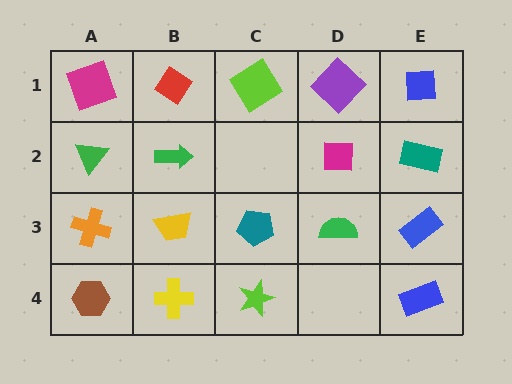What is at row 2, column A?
A green triangle.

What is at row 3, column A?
An orange cross.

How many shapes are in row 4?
4 shapes.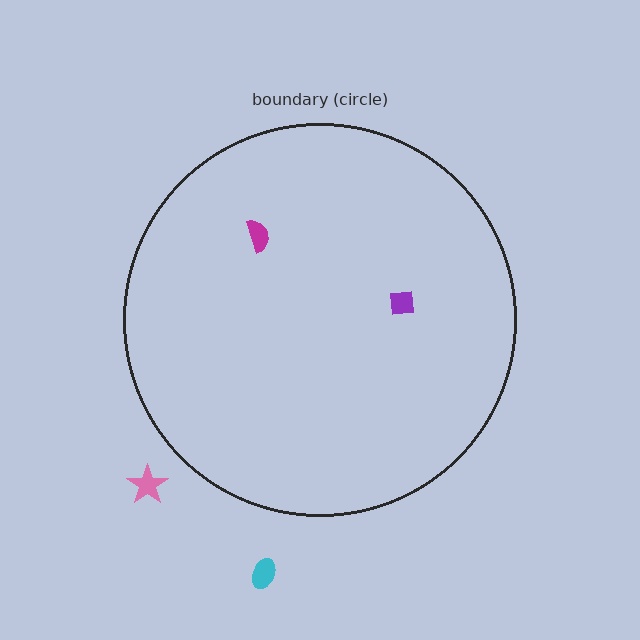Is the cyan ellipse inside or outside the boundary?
Outside.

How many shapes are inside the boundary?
2 inside, 2 outside.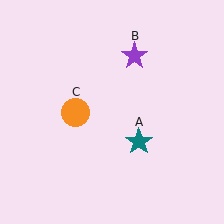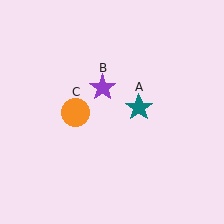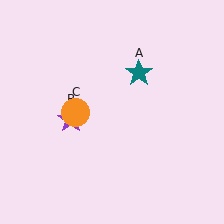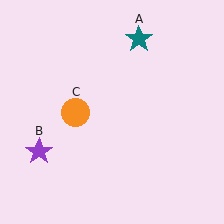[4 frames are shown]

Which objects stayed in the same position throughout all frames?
Orange circle (object C) remained stationary.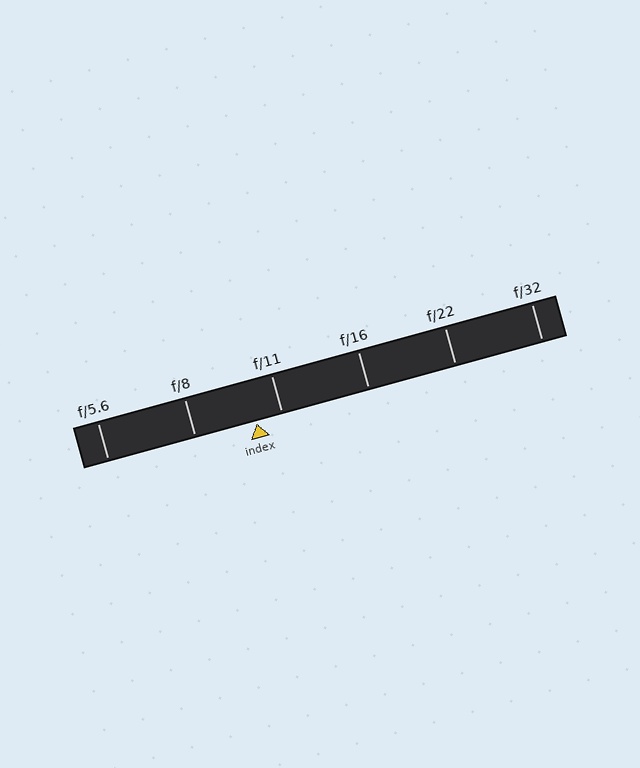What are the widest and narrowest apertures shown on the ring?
The widest aperture shown is f/5.6 and the narrowest is f/32.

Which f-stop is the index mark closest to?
The index mark is closest to f/11.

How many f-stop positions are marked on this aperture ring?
There are 6 f-stop positions marked.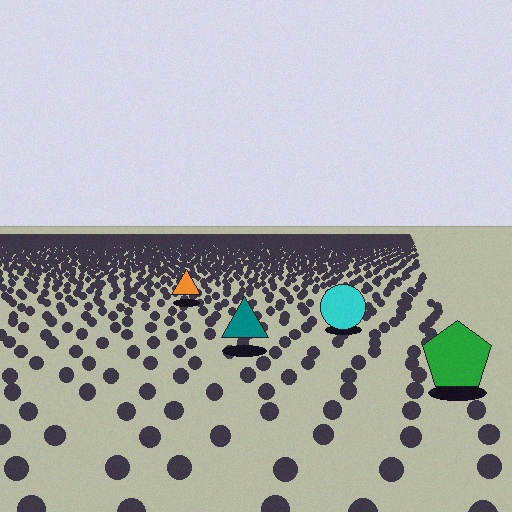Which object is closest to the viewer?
The green pentagon is closest. The texture marks near it are larger and more spread out.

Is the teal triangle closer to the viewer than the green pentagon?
No. The green pentagon is closer — you can tell from the texture gradient: the ground texture is coarser near it.